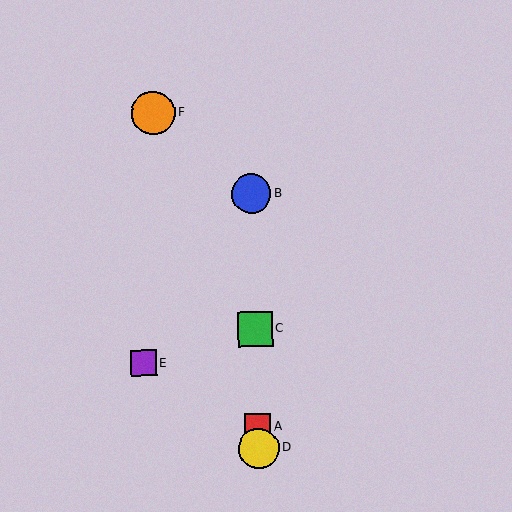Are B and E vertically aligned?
No, B is at x≈251 and E is at x≈143.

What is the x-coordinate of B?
Object B is at x≈251.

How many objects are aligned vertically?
4 objects (A, B, C, D) are aligned vertically.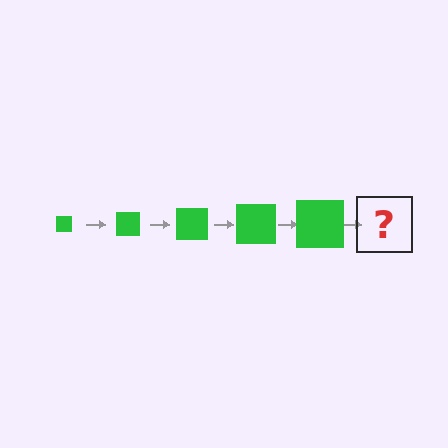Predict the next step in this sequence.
The next step is a green square, larger than the previous one.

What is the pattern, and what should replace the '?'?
The pattern is that the square gets progressively larger each step. The '?' should be a green square, larger than the previous one.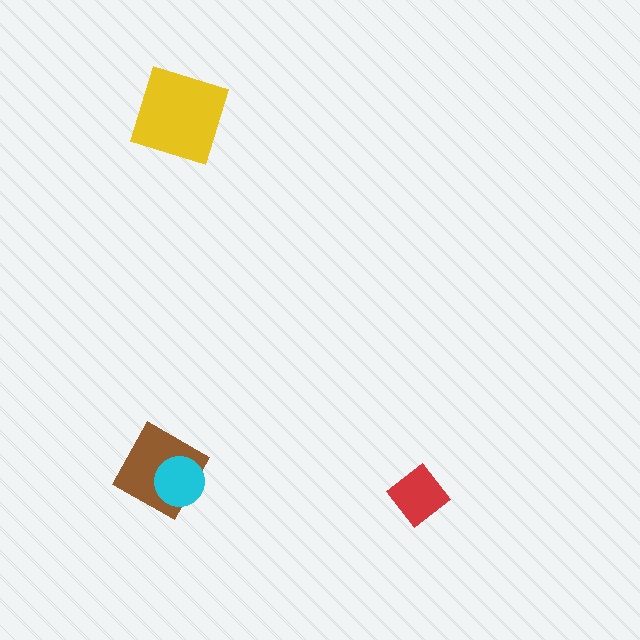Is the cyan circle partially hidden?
No, no other shape covers it.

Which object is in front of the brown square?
The cyan circle is in front of the brown square.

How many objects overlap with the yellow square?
0 objects overlap with the yellow square.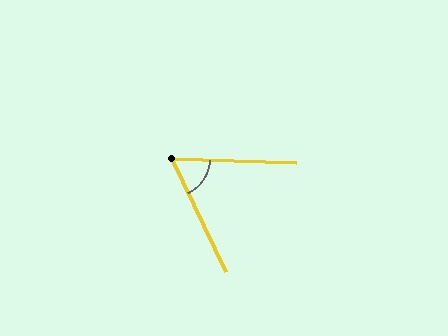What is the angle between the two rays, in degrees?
Approximately 62 degrees.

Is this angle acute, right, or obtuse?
It is acute.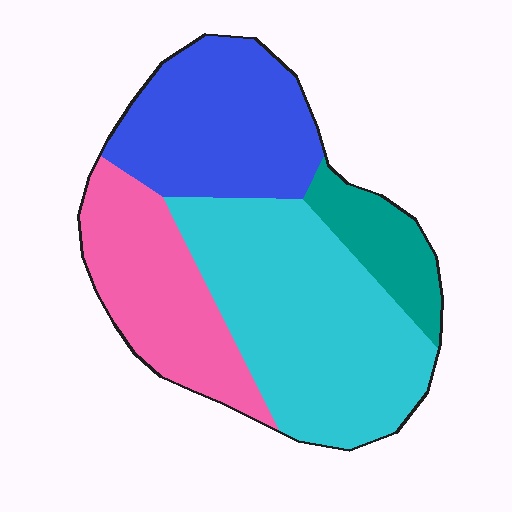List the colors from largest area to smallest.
From largest to smallest: cyan, blue, pink, teal.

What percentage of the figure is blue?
Blue covers roughly 25% of the figure.